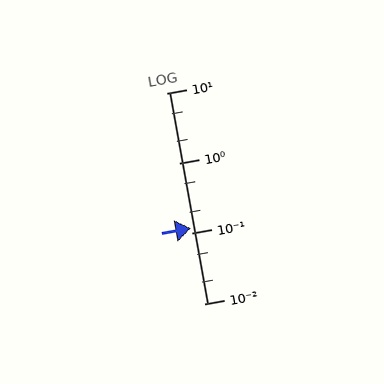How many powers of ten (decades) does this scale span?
The scale spans 3 decades, from 0.01 to 10.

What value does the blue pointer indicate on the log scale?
The pointer indicates approximately 0.12.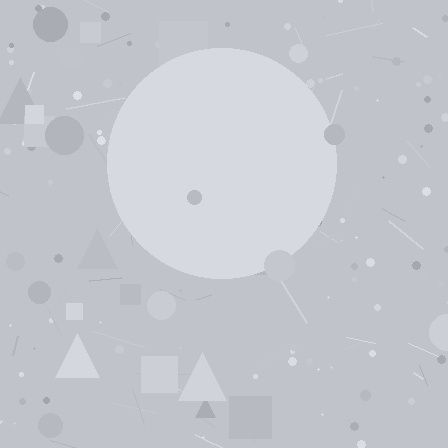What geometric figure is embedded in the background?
A circle is embedded in the background.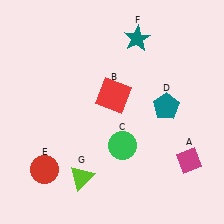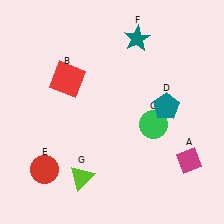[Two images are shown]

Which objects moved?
The objects that moved are: the red square (B), the green circle (C).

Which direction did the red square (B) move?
The red square (B) moved left.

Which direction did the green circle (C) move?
The green circle (C) moved right.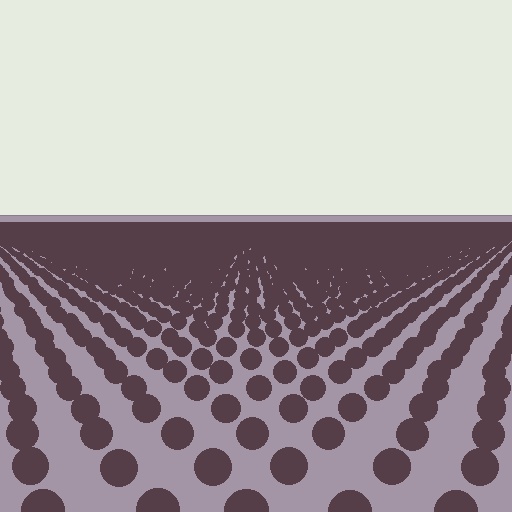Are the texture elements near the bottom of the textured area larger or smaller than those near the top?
Larger. Near the bottom, elements are closer to the viewer and appear at a bigger on-screen size.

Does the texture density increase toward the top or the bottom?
Density increases toward the top.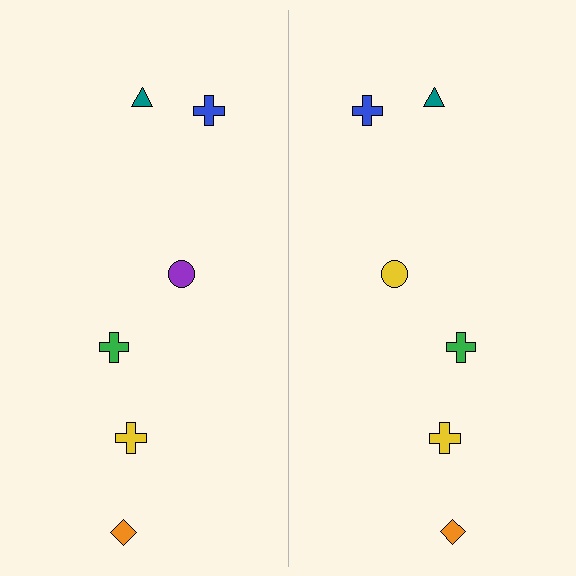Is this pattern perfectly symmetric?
No, the pattern is not perfectly symmetric. The yellow circle on the right side breaks the symmetry — its mirror counterpart is purple.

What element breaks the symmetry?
The yellow circle on the right side breaks the symmetry — its mirror counterpart is purple.